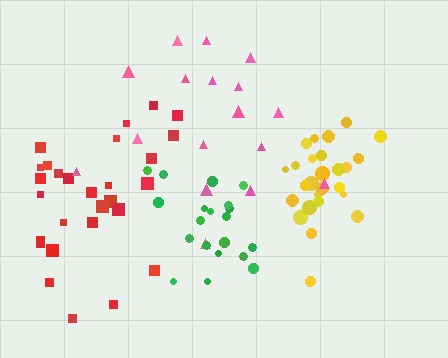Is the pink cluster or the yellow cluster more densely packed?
Yellow.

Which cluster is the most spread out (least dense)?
Pink.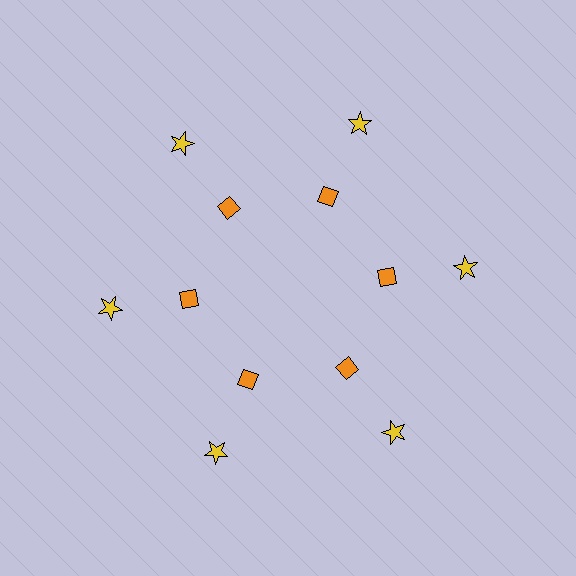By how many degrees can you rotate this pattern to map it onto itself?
The pattern maps onto itself every 60 degrees of rotation.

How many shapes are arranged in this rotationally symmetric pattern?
There are 12 shapes, arranged in 6 groups of 2.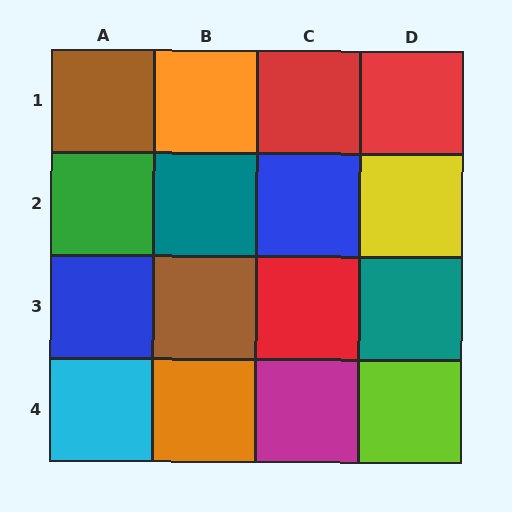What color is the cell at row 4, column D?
Lime.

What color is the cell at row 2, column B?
Teal.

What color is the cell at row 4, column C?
Magenta.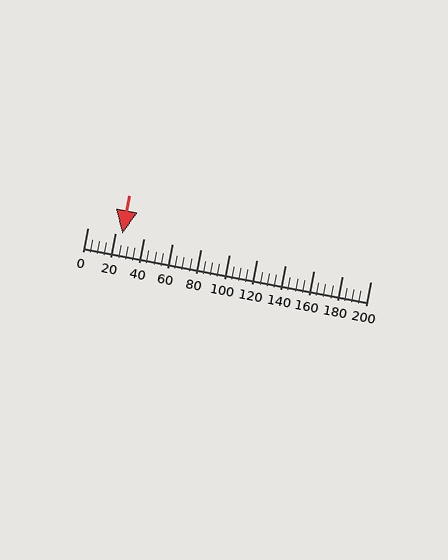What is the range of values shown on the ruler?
The ruler shows values from 0 to 200.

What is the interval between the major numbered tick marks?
The major tick marks are spaced 20 units apart.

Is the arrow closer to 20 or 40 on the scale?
The arrow is closer to 20.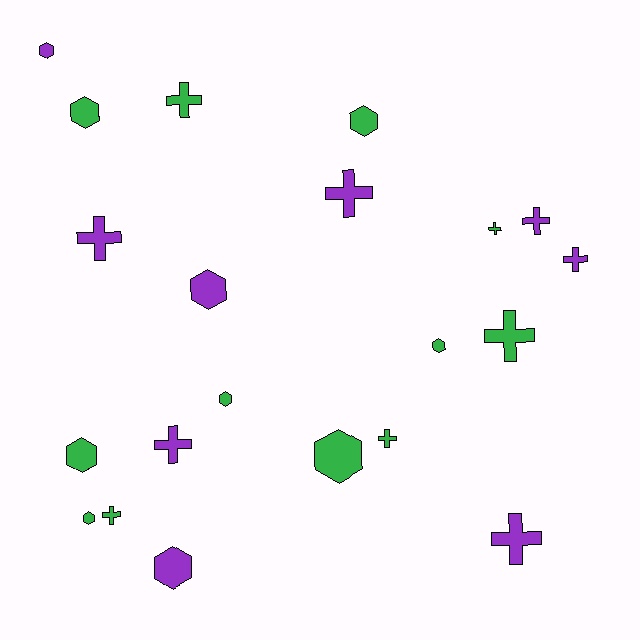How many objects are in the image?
There are 21 objects.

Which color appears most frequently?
Green, with 12 objects.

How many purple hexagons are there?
There are 3 purple hexagons.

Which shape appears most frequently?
Cross, with 11 objects.